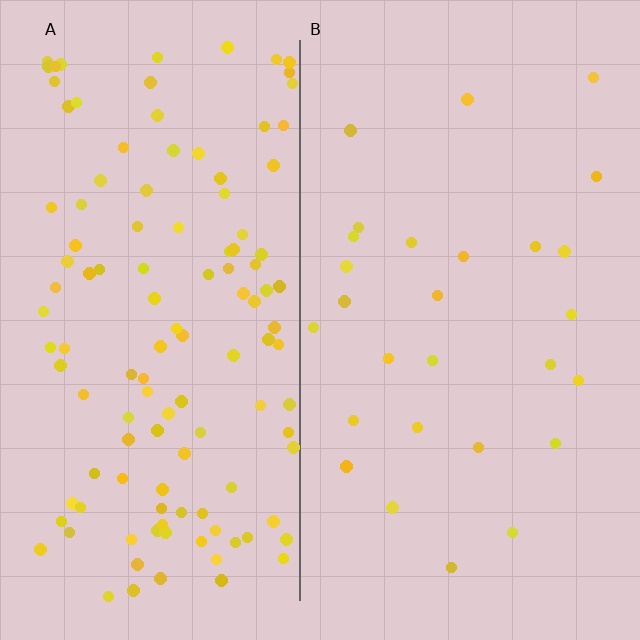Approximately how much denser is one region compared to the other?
Approximately 4.4× — region A over region B.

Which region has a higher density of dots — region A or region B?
A (the left).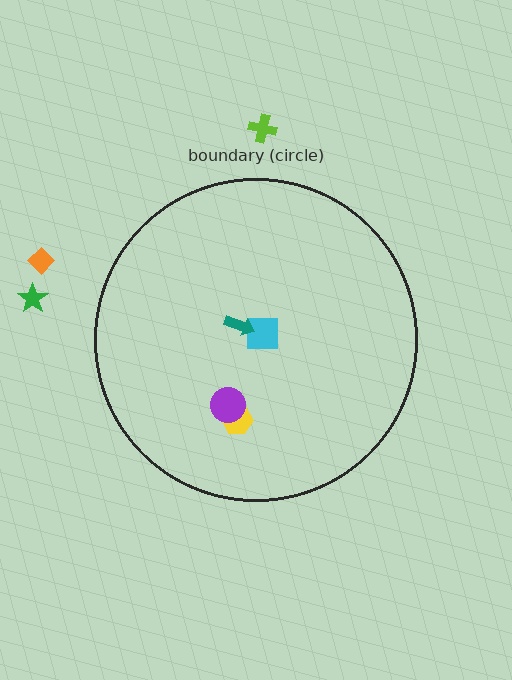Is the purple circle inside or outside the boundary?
Inside.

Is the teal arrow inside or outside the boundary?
Inside.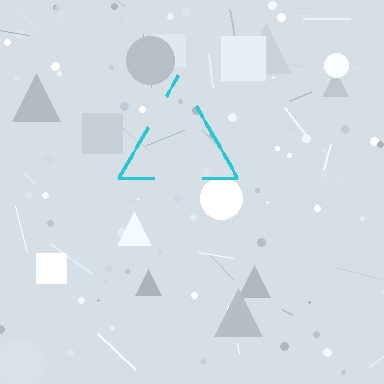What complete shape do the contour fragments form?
The contour fragments form a triangle.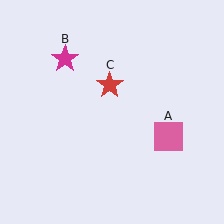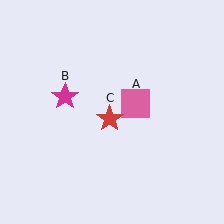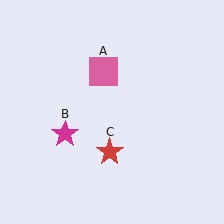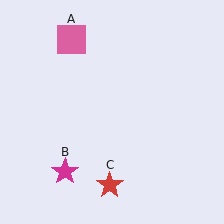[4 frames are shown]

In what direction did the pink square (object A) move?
The pink square (object A) moved up and to the left.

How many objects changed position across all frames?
3 objects changed position: pink square (object A), magenta star (object B), red star (object C).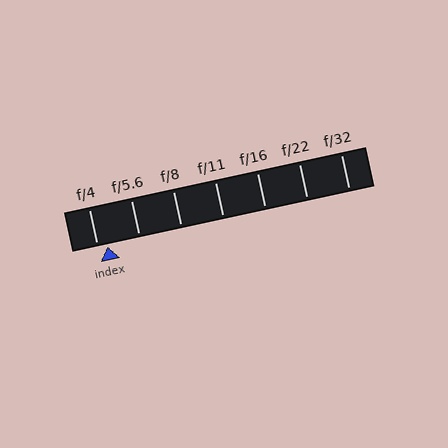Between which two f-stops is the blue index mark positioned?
The index mark is between f/4 and f/5.6.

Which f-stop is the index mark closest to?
The index mark is closest to f/4.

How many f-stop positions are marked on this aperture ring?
There are 7 f-stop positions marked.